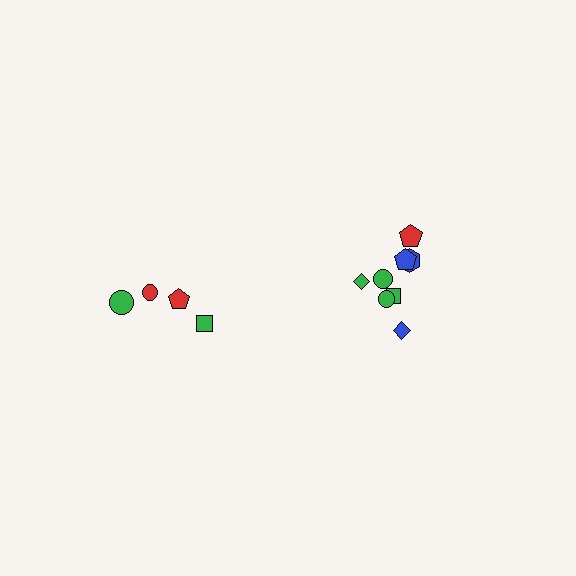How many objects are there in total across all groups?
There are 12 objects.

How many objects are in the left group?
There are 4 objects.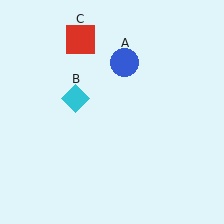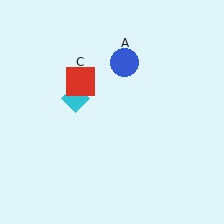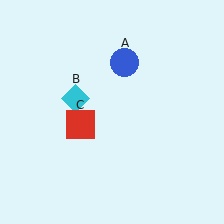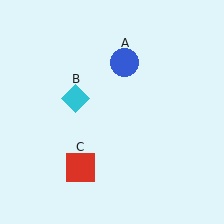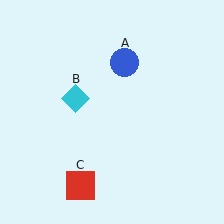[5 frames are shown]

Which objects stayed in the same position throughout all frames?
Blue circle (object A) and cyan diamond (object B) remained stationary.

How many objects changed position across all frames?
1 object changed position: red square (object C).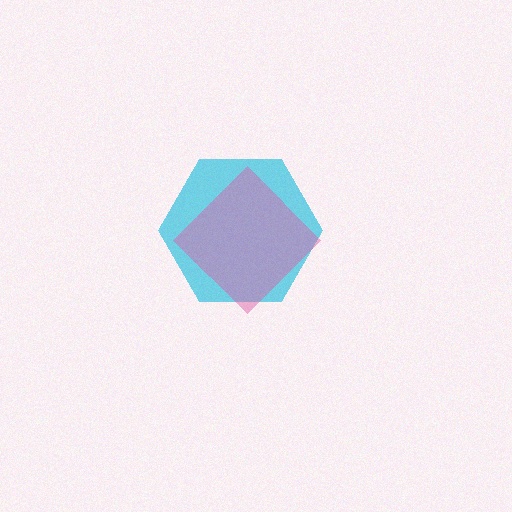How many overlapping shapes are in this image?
There are 2 overlapping shapes in the image.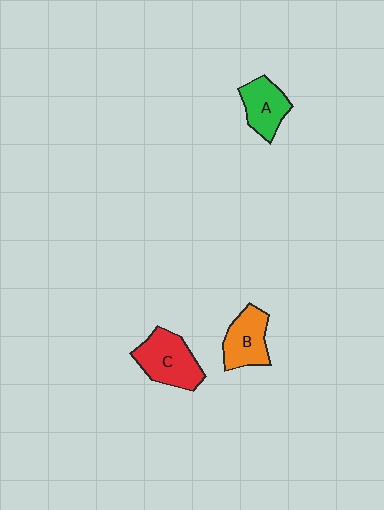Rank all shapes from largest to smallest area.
From largest to smallest: C (red), B (orange), A (green).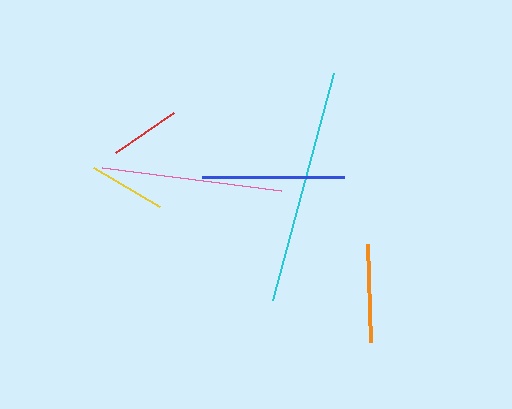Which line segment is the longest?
The cyan line is the longest at approximately 236 pixels.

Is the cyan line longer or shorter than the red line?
The cyan line is longer than the red line.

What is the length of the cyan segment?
The cyan segment is approximately 236 pixels long.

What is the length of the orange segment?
The orange segment is approximately 97 pixels long.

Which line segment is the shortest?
The red line is the shortest at approximately 70 pixels.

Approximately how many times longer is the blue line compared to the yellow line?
The blue line is approximately 1.8 times the length of the yellow line.